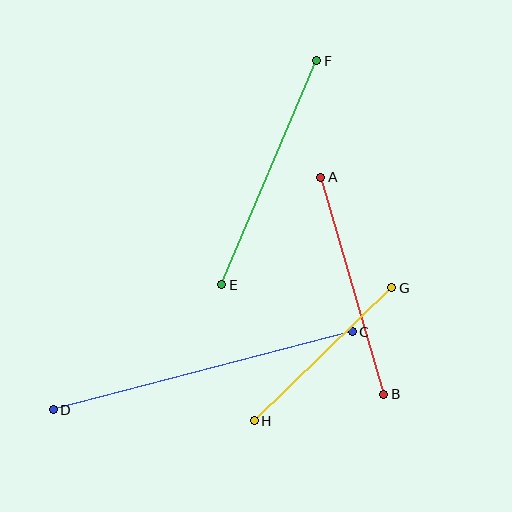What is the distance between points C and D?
The distance is approximately 309 pixels.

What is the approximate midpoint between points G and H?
The midpoint is at approximately (323, 354) pixels.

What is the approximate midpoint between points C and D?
The midpoint is at approximately (203, 371) pixels.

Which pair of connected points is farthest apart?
Points C and D are farthest apart.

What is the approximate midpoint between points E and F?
The midpoint is at approximately (269, 173) pixels.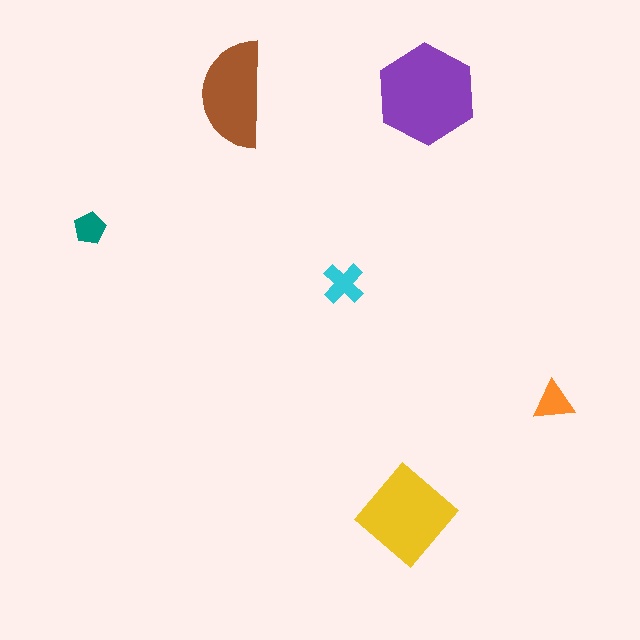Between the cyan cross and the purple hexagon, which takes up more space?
The purple hexagon.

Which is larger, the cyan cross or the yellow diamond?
The yellow diamond.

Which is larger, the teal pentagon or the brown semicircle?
The brown semicircle.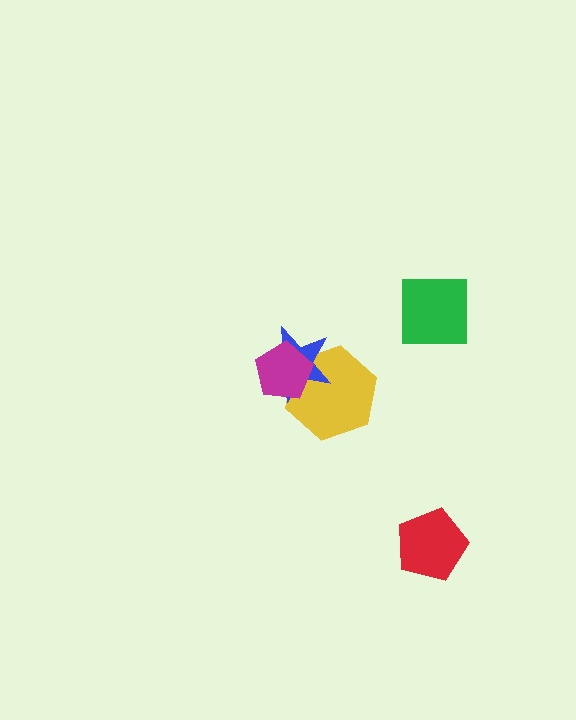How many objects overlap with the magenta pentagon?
2 objects overlap with the magenta pentagon.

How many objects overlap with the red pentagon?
0 objects overlap with the red pentagon.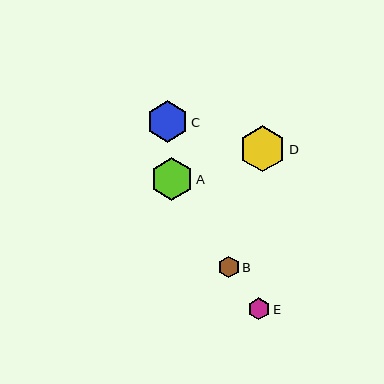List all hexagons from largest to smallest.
From largest to smallest: D, A, C, E, B.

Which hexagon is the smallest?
Hexagon B is the smallest with a size of approximately 21 pixels.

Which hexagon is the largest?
Hexagon D is the largest with a size of approximately 46 pixels.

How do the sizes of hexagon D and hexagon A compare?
Hexagon D and hexagon A are approximately the same size.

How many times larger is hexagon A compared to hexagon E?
Hexagon A is approximately 1.9 times the size of hexagon E.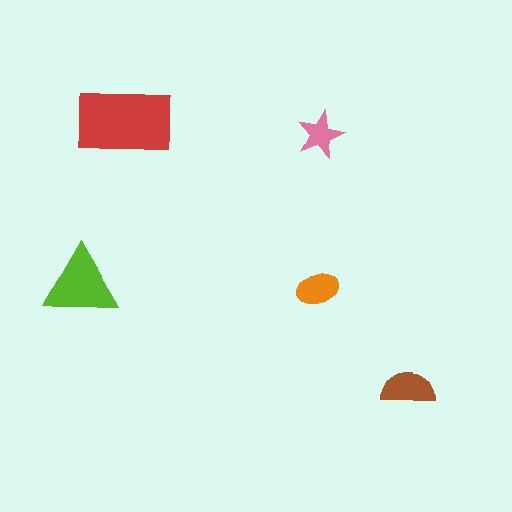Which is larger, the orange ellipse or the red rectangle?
The red rectangle.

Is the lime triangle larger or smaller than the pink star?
Larger.